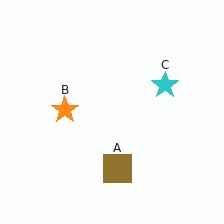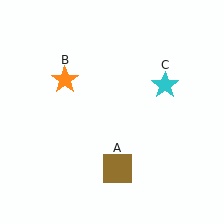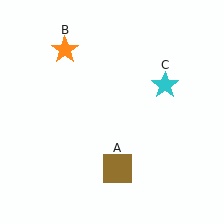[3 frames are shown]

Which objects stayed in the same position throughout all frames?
Brown square (object A) and cyan star (object C) remained stationary.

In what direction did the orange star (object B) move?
The orange star (object B) moved up.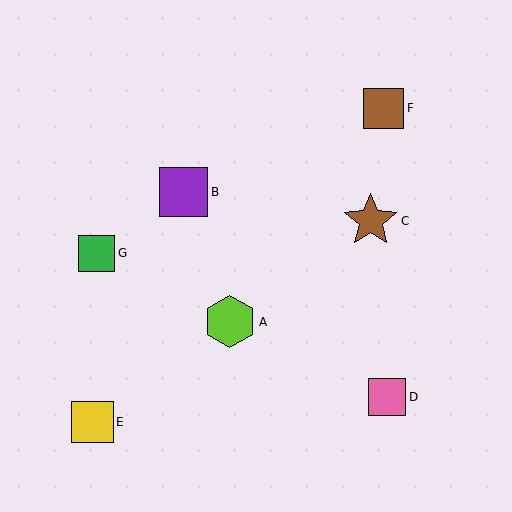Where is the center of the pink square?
The center of the pink square is at (387, 397).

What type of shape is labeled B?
Shape B is a purple square.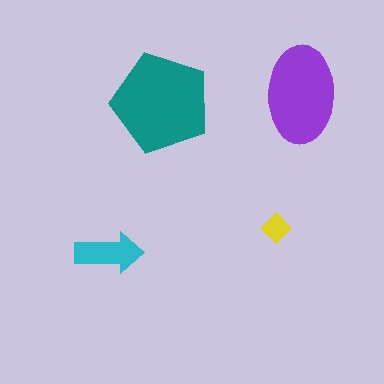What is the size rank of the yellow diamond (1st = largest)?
4th.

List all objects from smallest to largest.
The yellow diamond, the cyan arrow, the purple ellipse, the teal pentagon.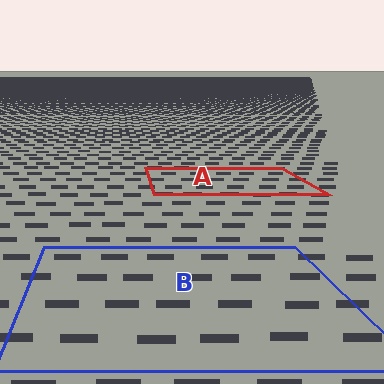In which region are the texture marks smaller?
The texture marks are smaller in region A, because it is farther away.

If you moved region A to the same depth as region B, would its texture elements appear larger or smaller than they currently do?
They would appear larger. At a closer depth, the same texture elements are projected at a bigger on-screen size.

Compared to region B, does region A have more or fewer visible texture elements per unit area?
Region A has more texture elements per unit area — they are packed more densely because it is farther away.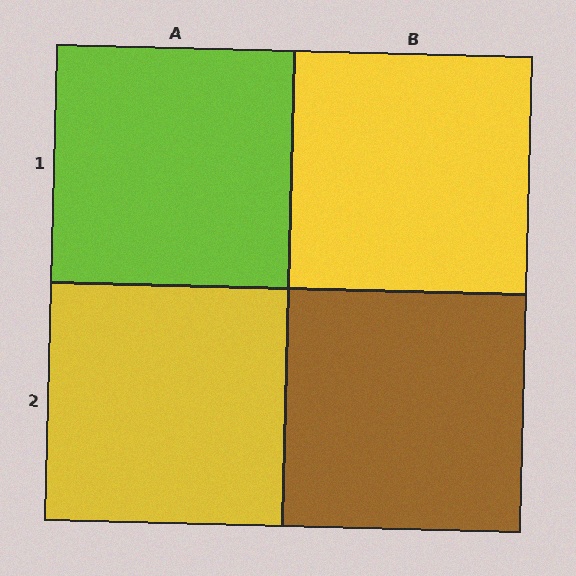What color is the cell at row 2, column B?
Brown.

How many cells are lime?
1 cell is lime.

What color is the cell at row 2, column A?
Yellow.